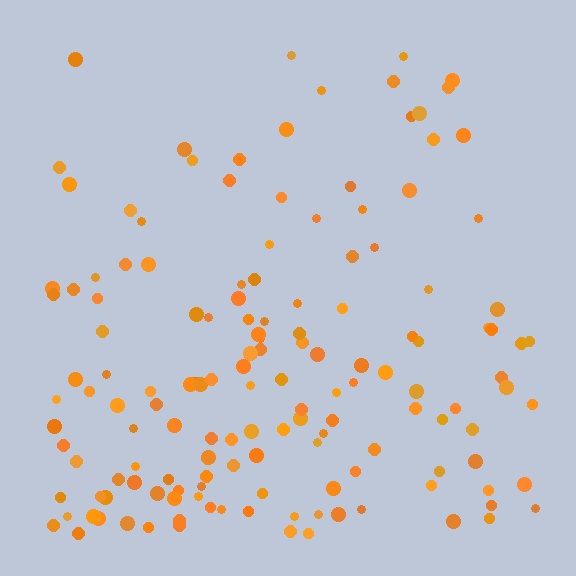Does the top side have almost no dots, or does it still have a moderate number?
Still a moderate number, just noticeably fewer than the bottom.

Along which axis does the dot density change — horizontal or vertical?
Vertical.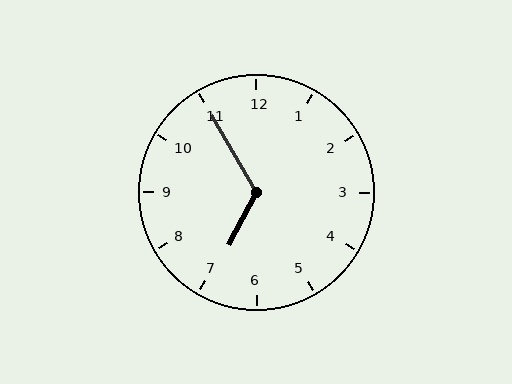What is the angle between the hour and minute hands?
Approximately 122 degrees.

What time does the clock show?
6:55.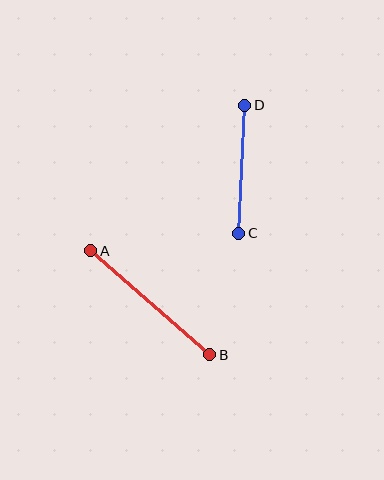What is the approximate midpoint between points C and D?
The midpoint is at approximately (242, 169) pixels.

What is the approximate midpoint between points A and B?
The midpoint is at approximately (150, 303) pixels.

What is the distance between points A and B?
The distance is approximately 158 pixels.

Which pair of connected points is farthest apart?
Points A and B are farthest apart.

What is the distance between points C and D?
The distance is approximately 128 pixels.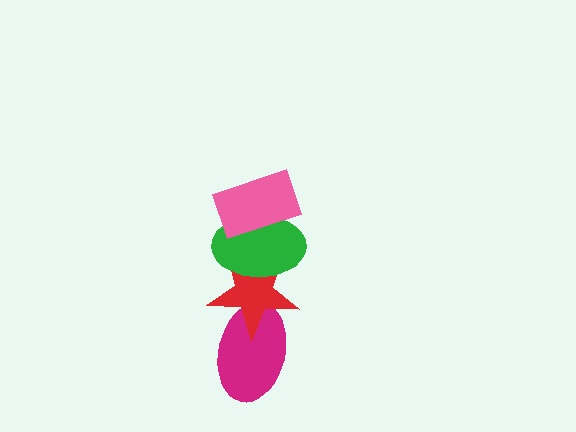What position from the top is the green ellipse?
The green ellipse is 2nd from the top.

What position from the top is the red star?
The red star is 3rd from the top.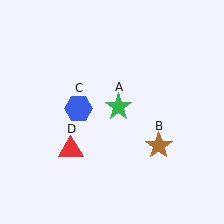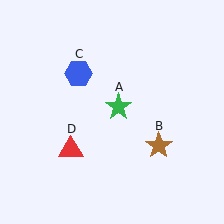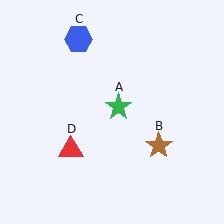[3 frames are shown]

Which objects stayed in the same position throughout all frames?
Green star (object A) and brown star (object B) and red triangle (object D) remained stationary.